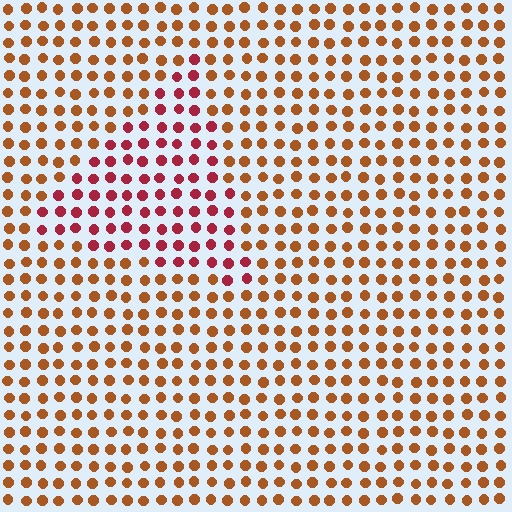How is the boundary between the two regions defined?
The boundary is defined purely by a slight shift in hue (about 36 degrees). Spacing, size, and orientation are identical on both sides.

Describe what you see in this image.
The image is filled with small brown elements in a uniform arrangement. A triangle-shaped region is visible where the elements are tinted to a slightly different hue, forming a subtle color boundary.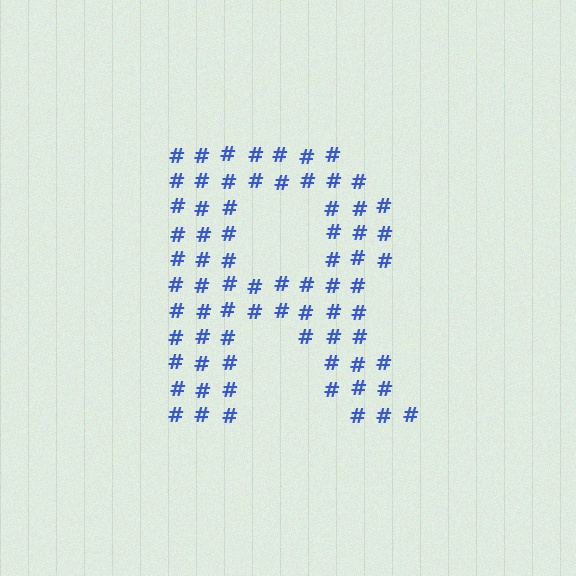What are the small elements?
The small elements are hash symbols.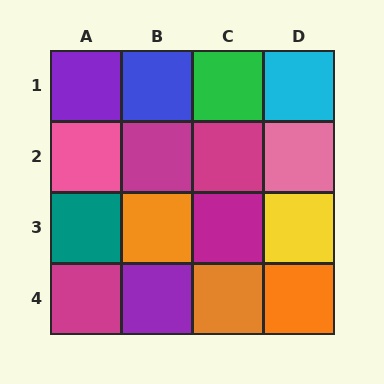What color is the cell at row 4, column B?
Purple.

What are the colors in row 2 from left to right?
Pink, magenta, magenta, pink.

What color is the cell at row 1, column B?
Blue.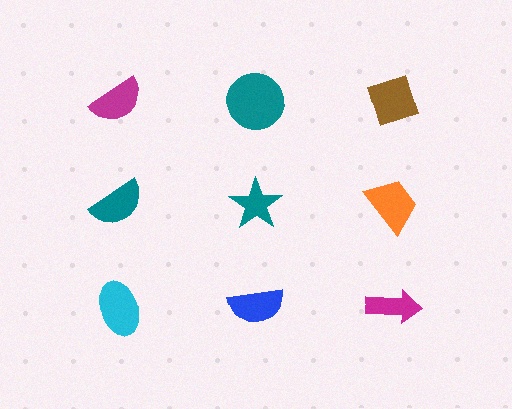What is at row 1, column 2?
A teal circle.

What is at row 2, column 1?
A teal semicircle.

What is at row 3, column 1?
A cyan ellipse.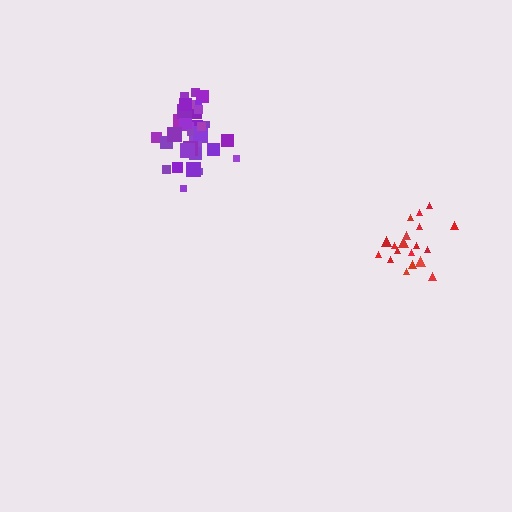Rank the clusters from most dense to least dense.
purple, red.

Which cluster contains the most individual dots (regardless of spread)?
Purple (33).